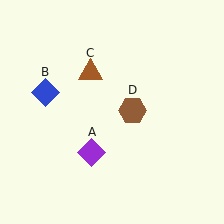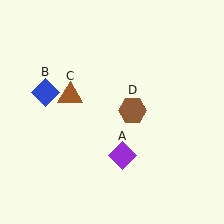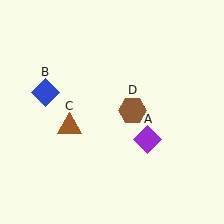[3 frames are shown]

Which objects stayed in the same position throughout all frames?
Blue diamond (object B) and brown hexagon (object D) remained stationary.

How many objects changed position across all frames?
2 objects changed position: purple diamond (object A), brown triangle (object C).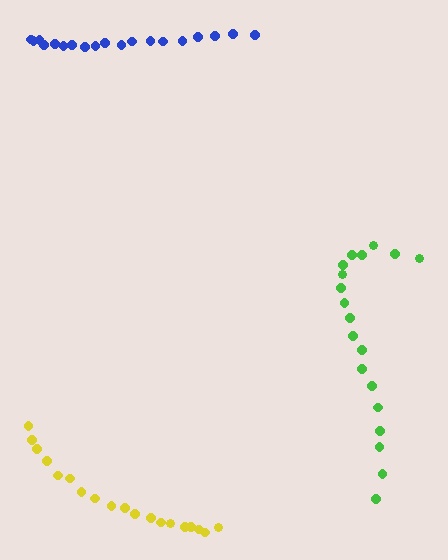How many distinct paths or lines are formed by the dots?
There are 3 distinct paths.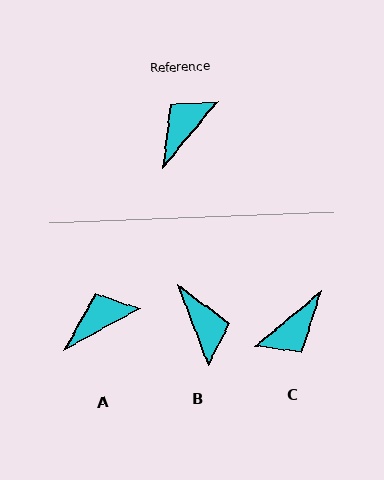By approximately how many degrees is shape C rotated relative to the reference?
Approximately 169 degrees counter-clockwise.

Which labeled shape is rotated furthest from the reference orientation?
C, about 169 degrees away.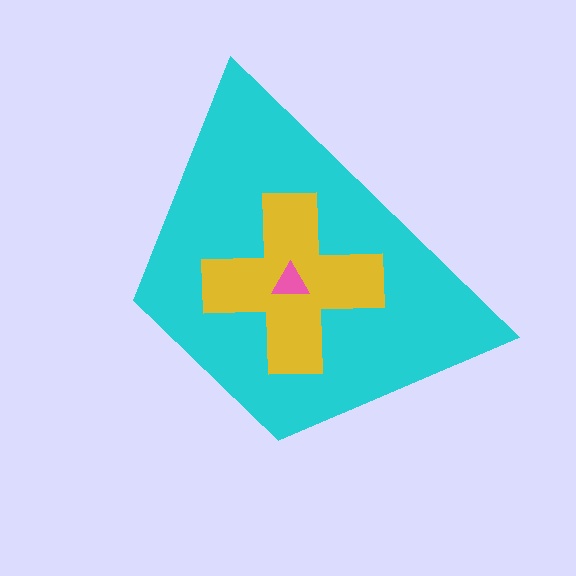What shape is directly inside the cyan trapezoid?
The yellow cross.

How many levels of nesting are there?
3.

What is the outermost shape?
The cyan trapezoid.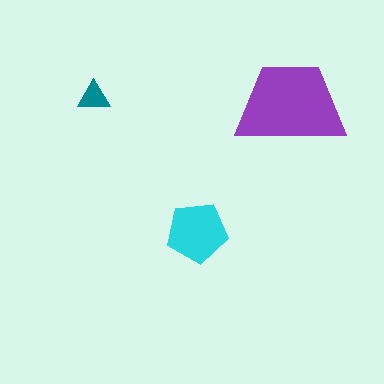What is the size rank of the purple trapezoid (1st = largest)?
1st.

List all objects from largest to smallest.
The purple trapezoid, the cyan pentagon, the teal triangle.